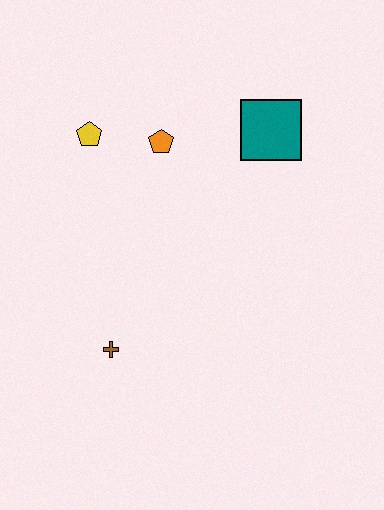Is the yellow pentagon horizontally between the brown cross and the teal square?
No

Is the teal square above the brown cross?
Yes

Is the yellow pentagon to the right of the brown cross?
No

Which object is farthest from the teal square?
The brown cross is farthest from the teal square.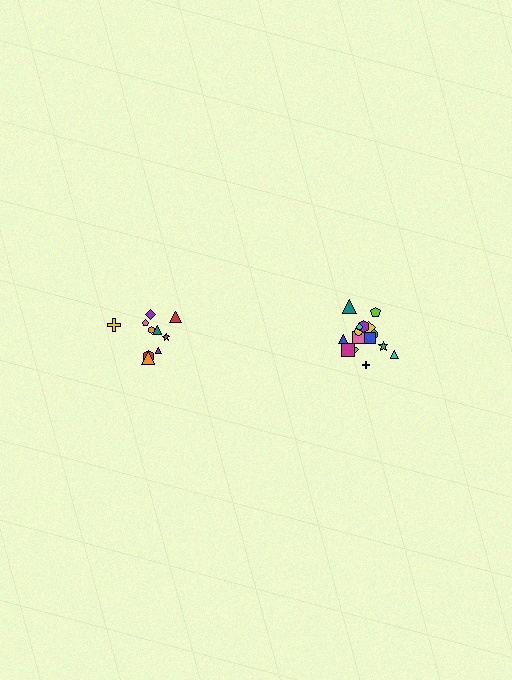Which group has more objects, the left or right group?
The right group.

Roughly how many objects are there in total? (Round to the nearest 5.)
Roughly 25 objects in total.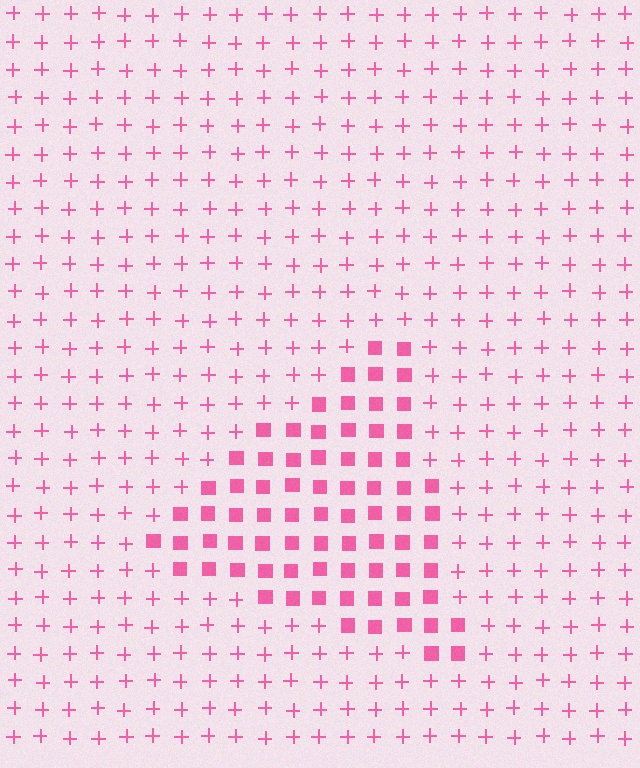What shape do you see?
I see a triangle.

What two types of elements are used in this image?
The image uses squares inside the triangle region and plus signs outside it.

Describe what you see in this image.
The image is filled with small pink elements arranged in a uniform grid. A triangle-shaped region contains squares, while the surrounding area contains plus signs. The boundary is defined purely by the change in element shape.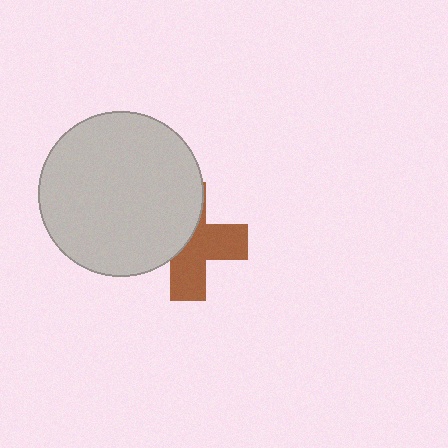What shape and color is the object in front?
The object in front is a light gray circle.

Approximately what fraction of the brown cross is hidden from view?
Roughly 48% of the brown cross is hidden behind the light gray circle.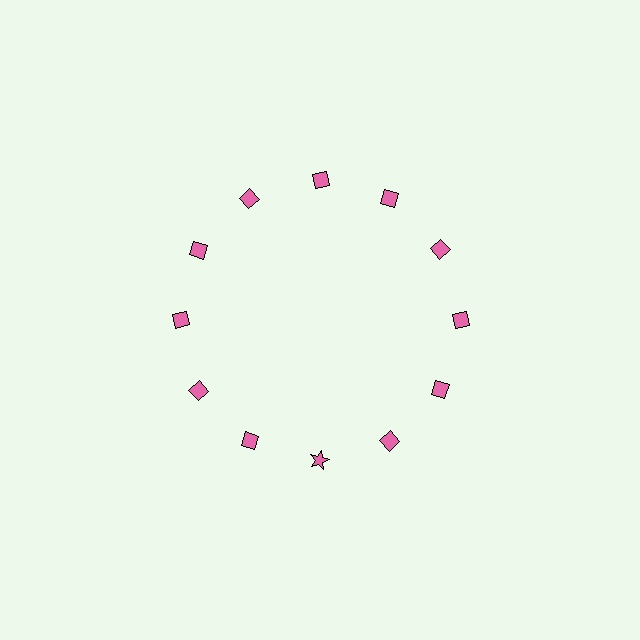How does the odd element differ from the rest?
It has a different shape: star instead of diamond.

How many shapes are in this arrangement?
There are 12 shapes arranged in a ring pattern.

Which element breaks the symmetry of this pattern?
The pink star at roughly the 6 o'clock position breaks the symmetry. All other shapes are pink diamonds.